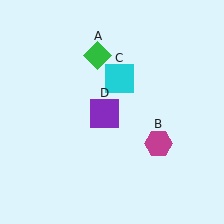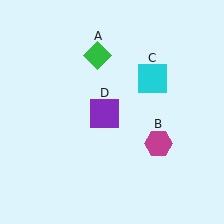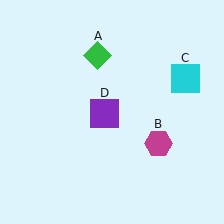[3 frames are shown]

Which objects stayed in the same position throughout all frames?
Green diamond (object A) and magenta hexagon (object B) and purple square (object D) remained stationary.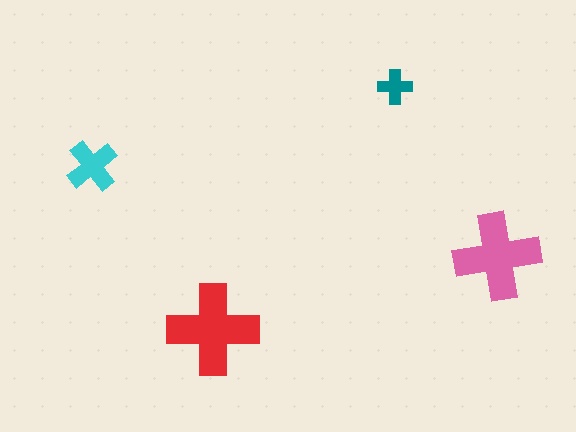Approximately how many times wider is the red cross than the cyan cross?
About 2 times wider.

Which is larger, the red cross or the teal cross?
The red one.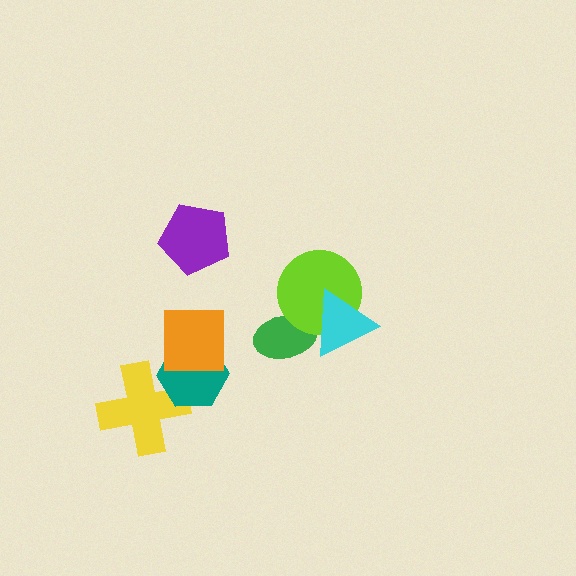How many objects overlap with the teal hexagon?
2 objects overlap with the teal hexagon.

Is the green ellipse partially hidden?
Yes, it is partially covered by another shape.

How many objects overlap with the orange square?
1 object overlaps with the orange square.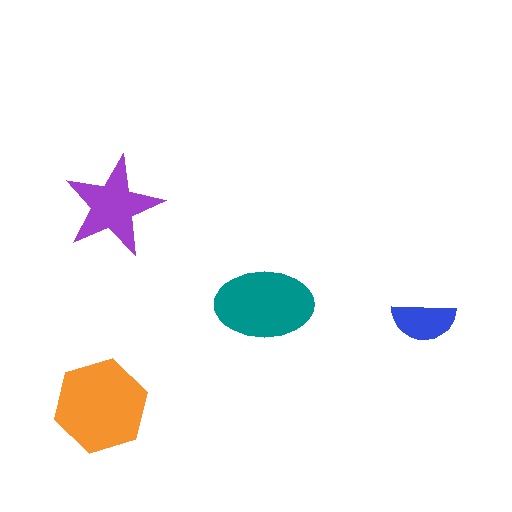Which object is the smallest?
The blue semicircle.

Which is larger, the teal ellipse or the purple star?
The teal ellipse.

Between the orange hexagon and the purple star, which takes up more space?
The orange hexagon.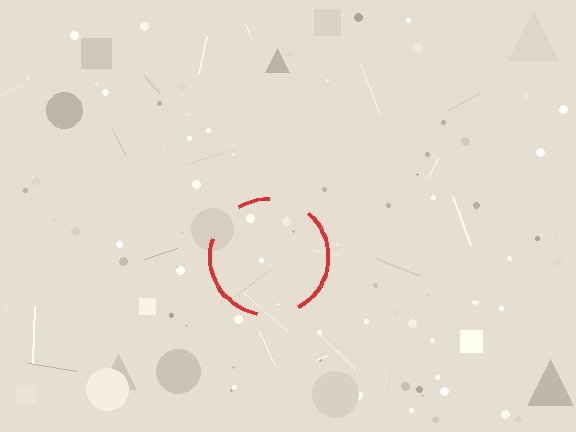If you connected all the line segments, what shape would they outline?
They would outline a circle.